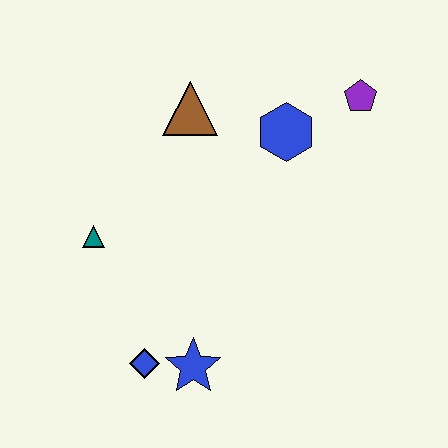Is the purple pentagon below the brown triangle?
No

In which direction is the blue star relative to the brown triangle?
The blue star is below the brown triangle.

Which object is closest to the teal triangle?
The blue diamond is closest to the teal triangle.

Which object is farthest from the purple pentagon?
The blue diamond is farthest from the purple pentagon.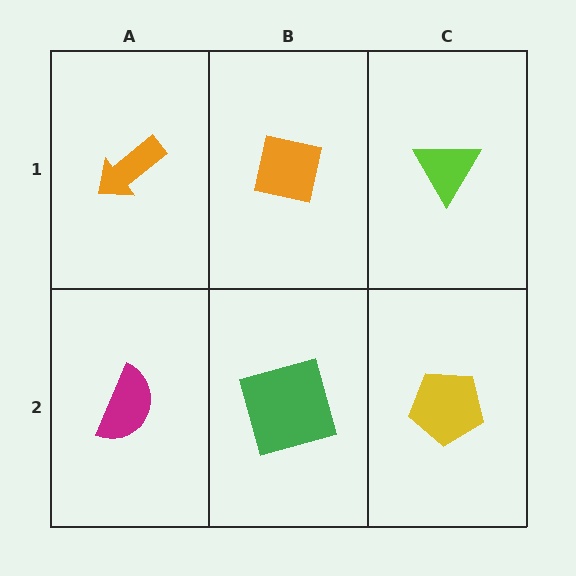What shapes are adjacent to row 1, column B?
A green square (row 2, column B), an orange arrow (row 1, column A), a lime triangle (row 1, column C).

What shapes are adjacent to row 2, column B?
An orange square (row 1, column B), a magenta semicircle (row 2, column A), a yellow pentagon (row 2, column C).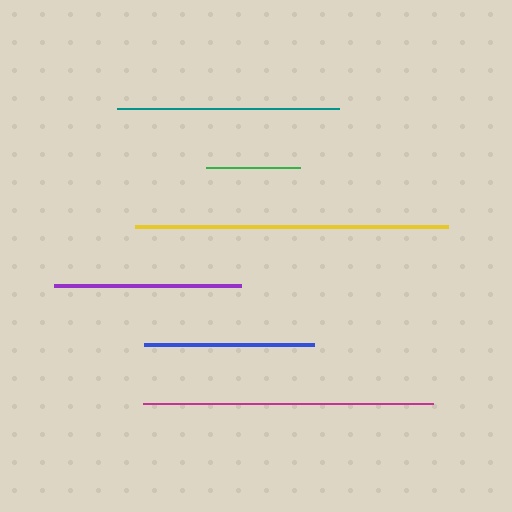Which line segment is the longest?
The yellow line is the longest at approximately 313 pixels.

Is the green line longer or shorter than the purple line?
The purple line is longer than the green line.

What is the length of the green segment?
The green segment is approximately 94 pixels long.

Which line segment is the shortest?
The green line is the shortest at approximately 94 pixels.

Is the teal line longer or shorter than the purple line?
The teal line is longer than the purple line.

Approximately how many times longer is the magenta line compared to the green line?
The magenta line is approximately 3.1 times the length of the green line.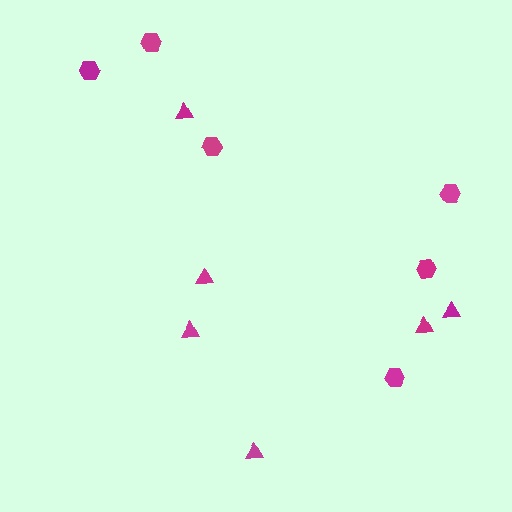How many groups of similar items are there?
There are 2 groups: one group of triangles (6) and one group of hexagons (6).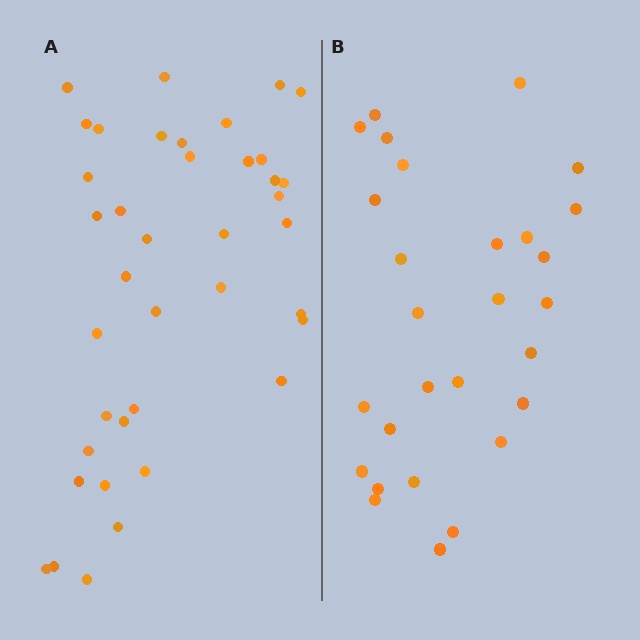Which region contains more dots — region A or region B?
Region A (the left region) has more dots.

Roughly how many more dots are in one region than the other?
Region A has roughly 12 or so more dots than region B.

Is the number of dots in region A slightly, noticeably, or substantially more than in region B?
Region A has noticeably more, but not dramatically so. The ratio is roughly 1.4 to 1.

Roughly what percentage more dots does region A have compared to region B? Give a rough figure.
About 40% more.